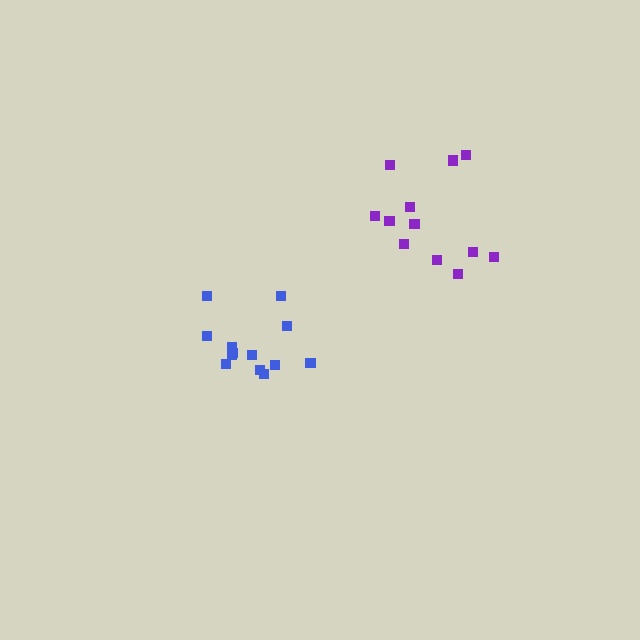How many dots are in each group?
Group 1: 12 dots, Group 2: 13 dots (25 total).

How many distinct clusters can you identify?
There are 2 distinct clusters.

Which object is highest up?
The purple cluster is topmost.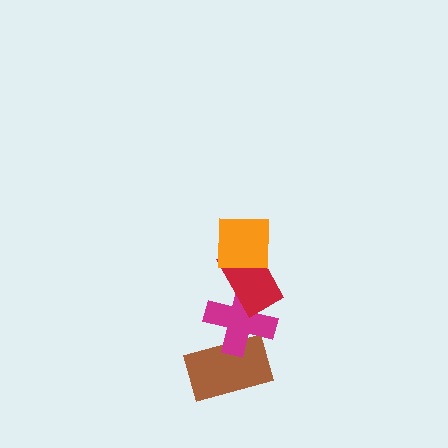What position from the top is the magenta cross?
The magenta cross is 3rd from the top.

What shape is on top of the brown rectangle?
The magenta cross is on top of the brown rectangle.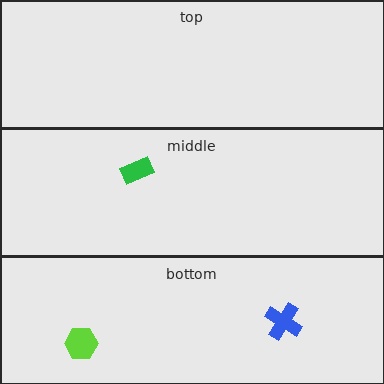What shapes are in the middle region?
The green rectangle.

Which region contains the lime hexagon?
The bottom region.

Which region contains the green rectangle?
The middle region.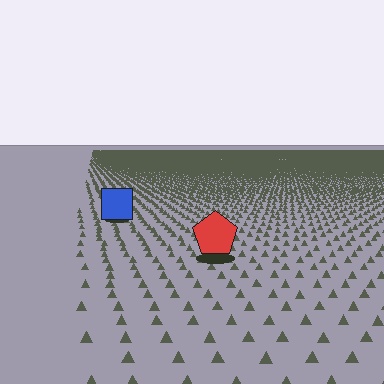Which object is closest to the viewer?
The red pentagon is closest. The texture marks near it are larger and more spread out.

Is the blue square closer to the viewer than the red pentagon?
No. The red pentagon is closer — you can tell from the texture gradient: the ground texture is coarser near it.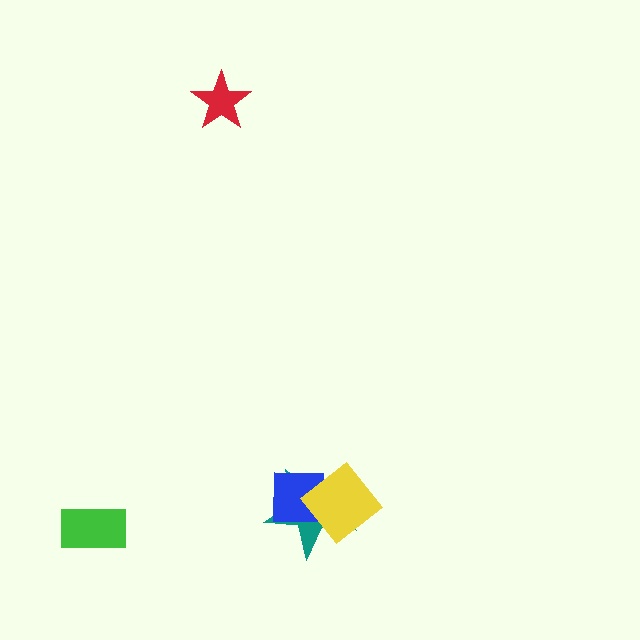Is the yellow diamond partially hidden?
No, no other shape covers it.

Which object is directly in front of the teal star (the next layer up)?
The blue square is directly in front of the teal star.